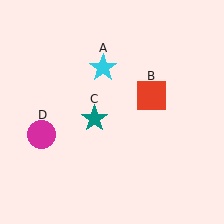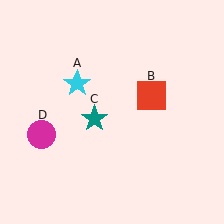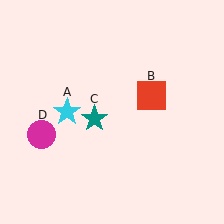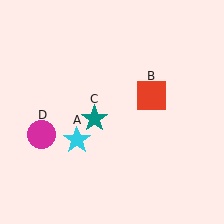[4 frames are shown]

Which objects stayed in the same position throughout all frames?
Red square (object B) and teal star (object C) and magenta circle (object D) remained stationary.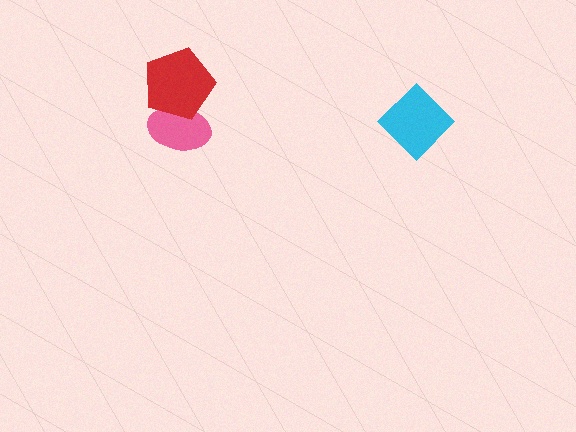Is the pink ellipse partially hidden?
Yes, it is partially covered by another shape.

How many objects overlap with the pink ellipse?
1 object overlaps with the pink ellipse.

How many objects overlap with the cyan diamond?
0 objects overlap with the cyan diamond.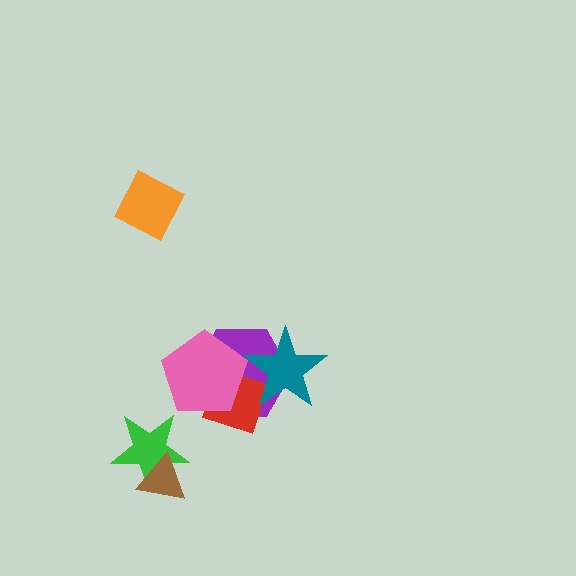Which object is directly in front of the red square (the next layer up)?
The pink pentagon is directly in front of the red square.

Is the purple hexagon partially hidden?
Yes, it is partially covered by another shape.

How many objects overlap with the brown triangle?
1 object overlaps with the brown triangle.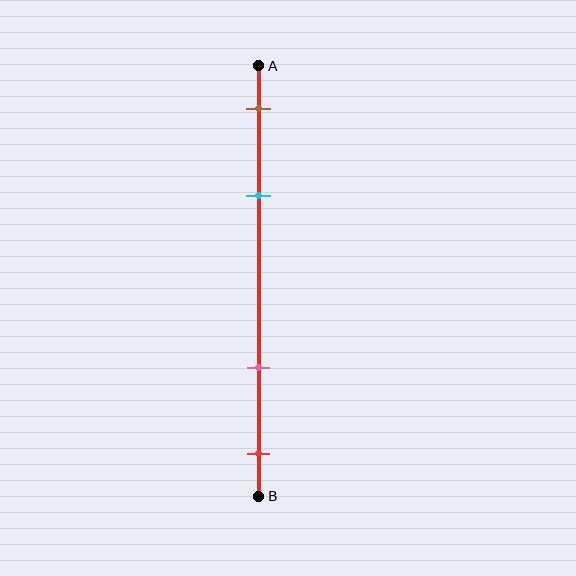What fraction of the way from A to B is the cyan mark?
The cyan mark is approximately 30% (0.3) of the way from A to B.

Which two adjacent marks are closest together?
The brown and cyan marks are the closest adjacent pair.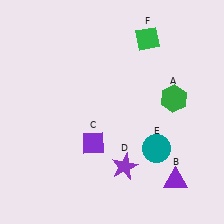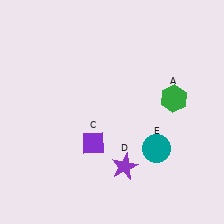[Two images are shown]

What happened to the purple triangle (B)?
The purple triangle (B) was removed in Image 2. It was in the bottom-right area of Image 1.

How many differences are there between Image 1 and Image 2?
There are 2 differences between the two images.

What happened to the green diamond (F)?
The green diamond (F) was removed in Image 2. It was in the top-right area of Image 1.